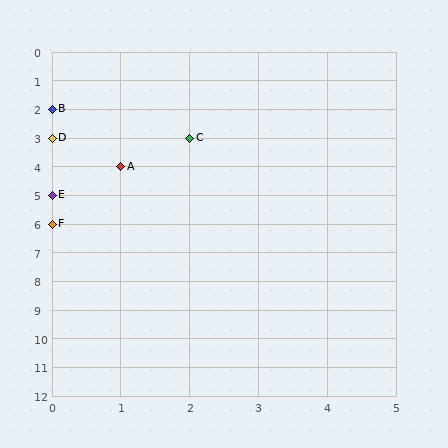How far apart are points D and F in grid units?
Points D and F are 3 rows apart.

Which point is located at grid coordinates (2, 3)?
Point C is at (2, 3).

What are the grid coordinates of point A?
Point A is at grid coordinates (1, 4).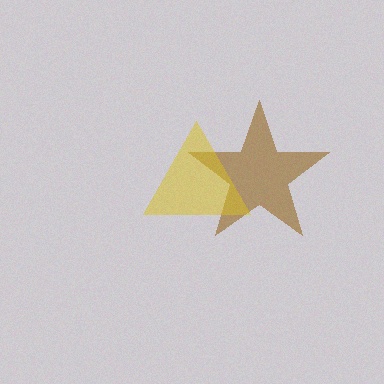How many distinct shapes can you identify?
There are 2 distinct shapes: a brown star, a yellow triangle.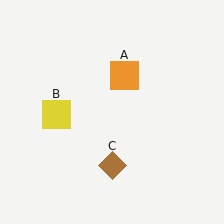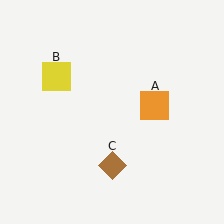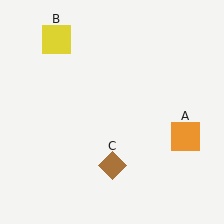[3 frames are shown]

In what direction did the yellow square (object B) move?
The yellow square (object B) moved up.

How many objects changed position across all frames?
2 objects changed position: orange square (object A), yellow square (object B).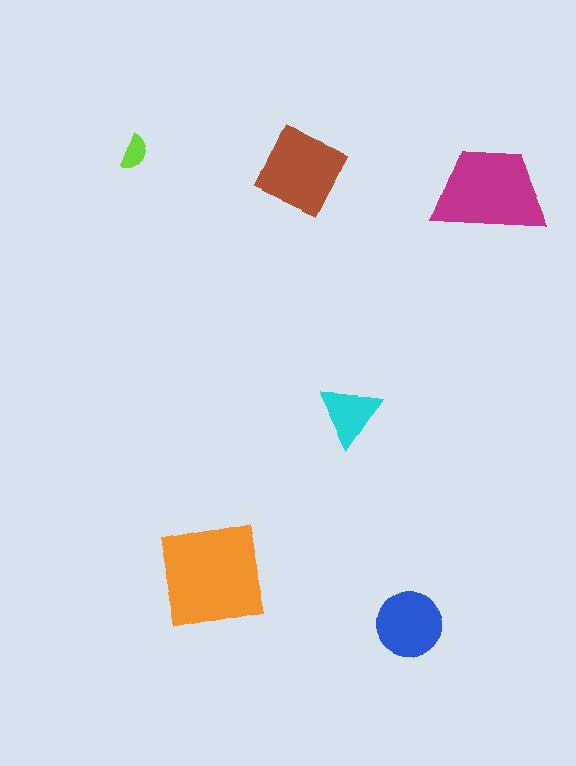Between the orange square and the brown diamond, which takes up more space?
The orange square.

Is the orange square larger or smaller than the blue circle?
Larger.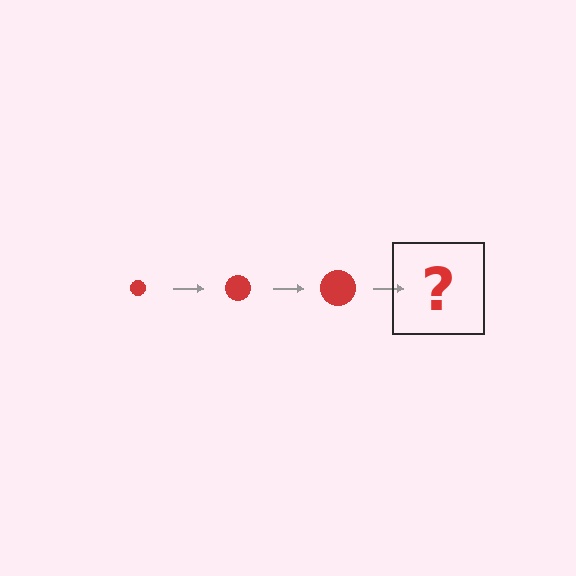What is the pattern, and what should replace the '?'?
The pattern is that the circle gets progressively larger each step. The '?' should be a red circle, larger than the previous one.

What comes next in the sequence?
The next element should be a red circle, larger than the previous one.